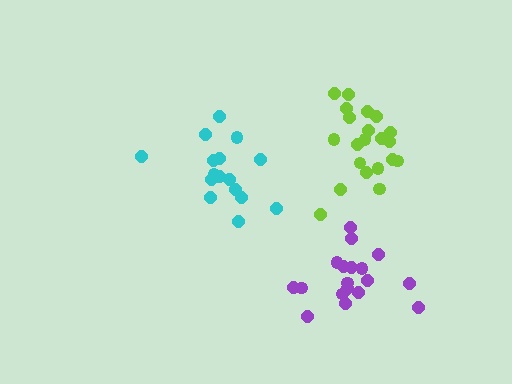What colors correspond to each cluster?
The clusters are colored: cyan, lime, purple.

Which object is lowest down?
The purple cluster is bottommost.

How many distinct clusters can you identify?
There are 3 distinct clusters.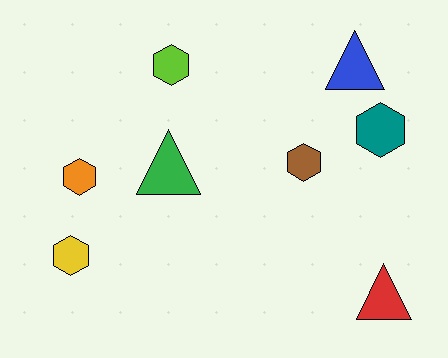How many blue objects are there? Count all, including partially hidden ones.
There is 1 blue object.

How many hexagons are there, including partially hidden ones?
There are 5 hexagons.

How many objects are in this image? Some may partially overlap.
There are 8 objects.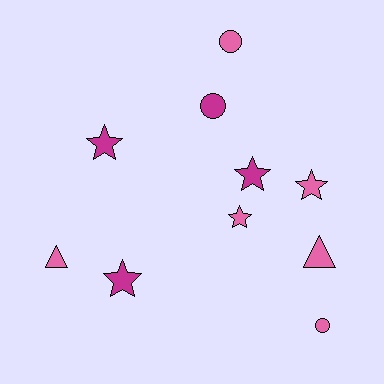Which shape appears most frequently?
Star, with 5 objects.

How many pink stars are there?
There are 2 pink stars.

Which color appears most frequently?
Pink, with 6 objects.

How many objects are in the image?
There are 10 objects.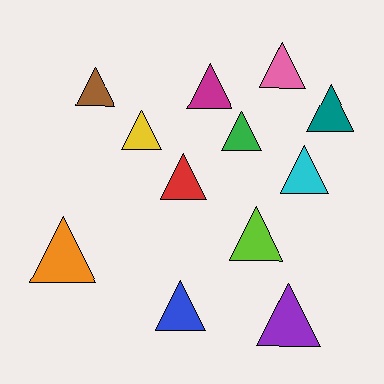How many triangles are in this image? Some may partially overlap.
There are 12 triangles.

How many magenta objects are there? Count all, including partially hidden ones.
There is 1 magenta object.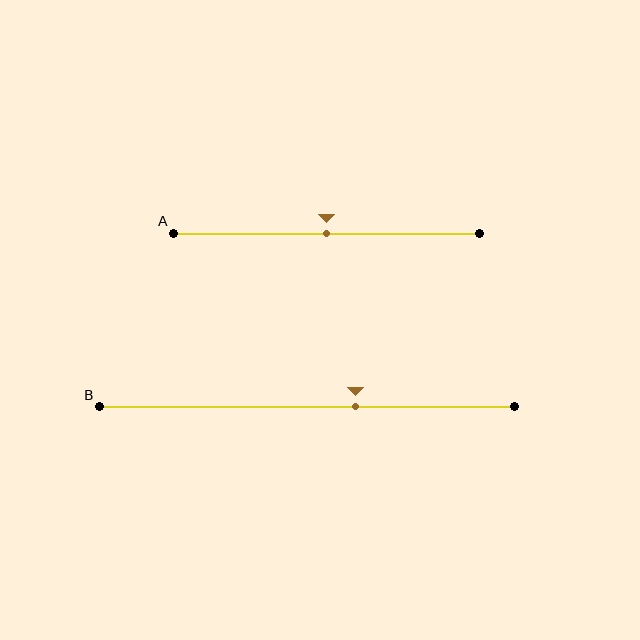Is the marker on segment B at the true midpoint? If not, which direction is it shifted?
No, the marker on segment B is shifted to the right by about 12% of the segment length.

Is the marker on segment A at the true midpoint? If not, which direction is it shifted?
Yes, the marker on segment A is at the true midpoint.